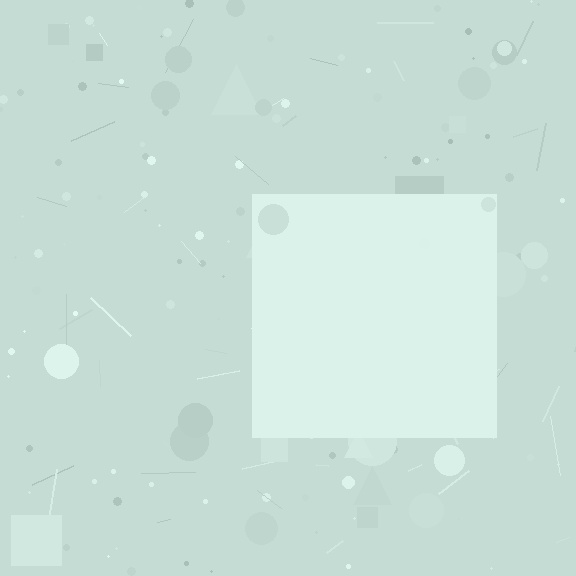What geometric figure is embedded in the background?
A square is embedded in the background.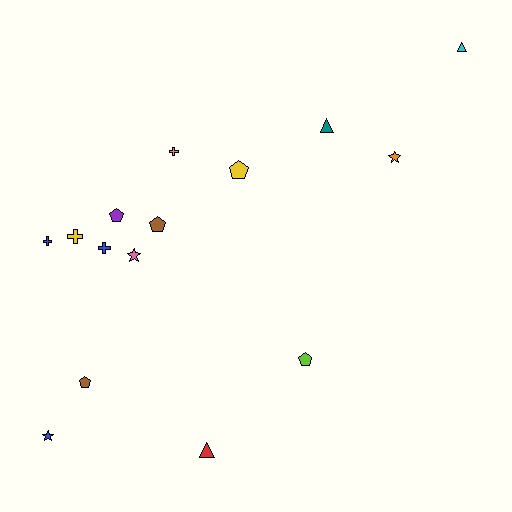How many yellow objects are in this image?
There are 2 yellow objects.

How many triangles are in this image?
There are 3 triangles.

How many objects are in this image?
There are 15 objects.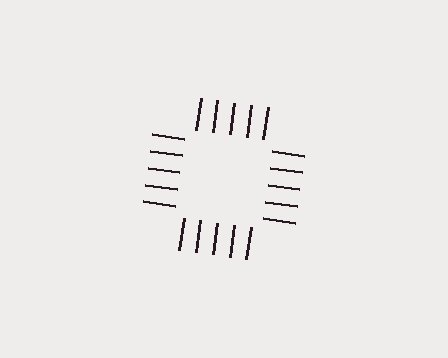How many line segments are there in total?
20 — 5 along each of the 4 edges.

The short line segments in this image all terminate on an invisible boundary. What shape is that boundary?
An illusory square — the line segments terminate on its edges but no continuous stroke is drawn.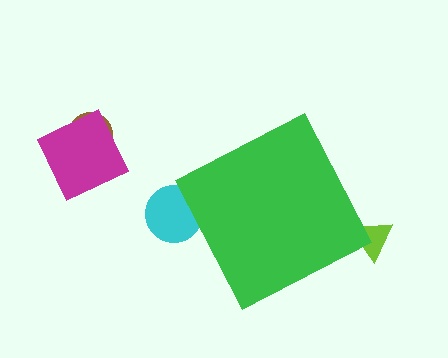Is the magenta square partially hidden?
No, the magenta square is fully visible.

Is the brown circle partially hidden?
No, the brown circle is fully visible.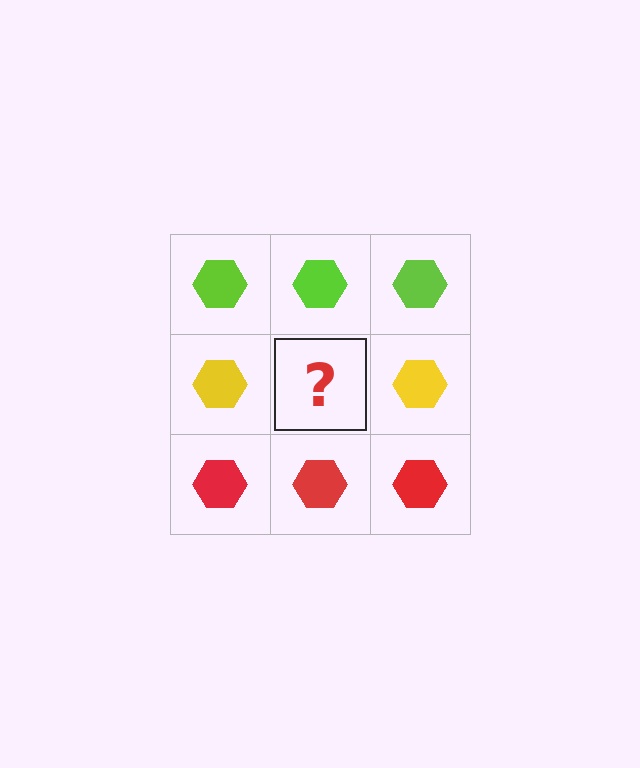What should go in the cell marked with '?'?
The missing cell should contain a yellow hexagon.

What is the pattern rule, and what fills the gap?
The rule is that each row has a consistent color. The gap should be filled with a yellow hexagon.